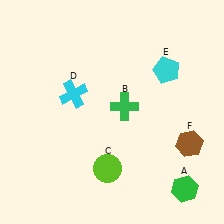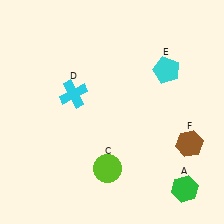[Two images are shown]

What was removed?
The green cross (B) was removed in Image 2.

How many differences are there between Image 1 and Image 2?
There is 1 difference between the two images.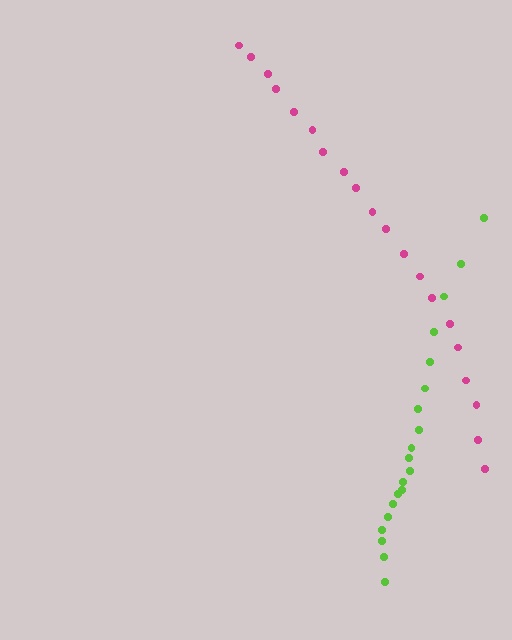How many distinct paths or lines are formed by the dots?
There are 2 distinct paths.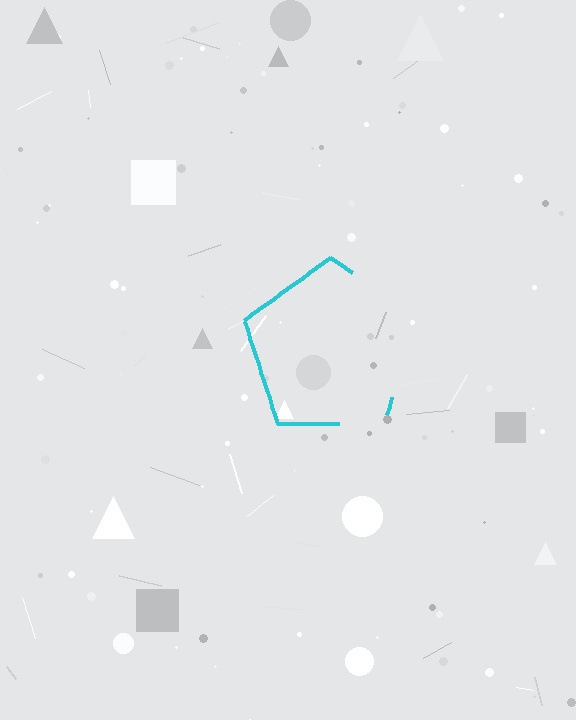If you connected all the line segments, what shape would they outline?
They would outline a pentagon.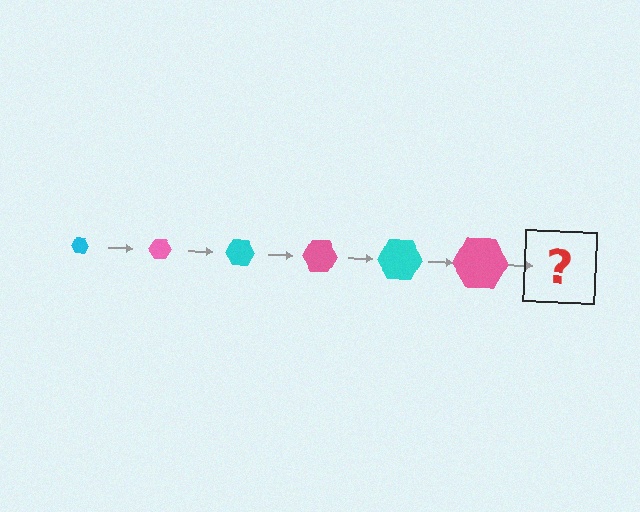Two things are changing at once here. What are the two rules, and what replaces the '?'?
The two rules are that the hexagon grows larger each step and the color cycles through cyan and pink. The '?' should be a cyan hexagon, larger than the previous one.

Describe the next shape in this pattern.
It should be a cyan hexagon, larger than the previous one.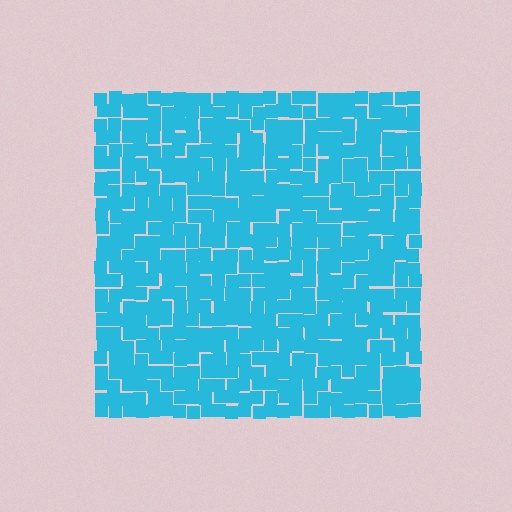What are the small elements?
The small elements are squares.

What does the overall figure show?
The overall figure shows a square.